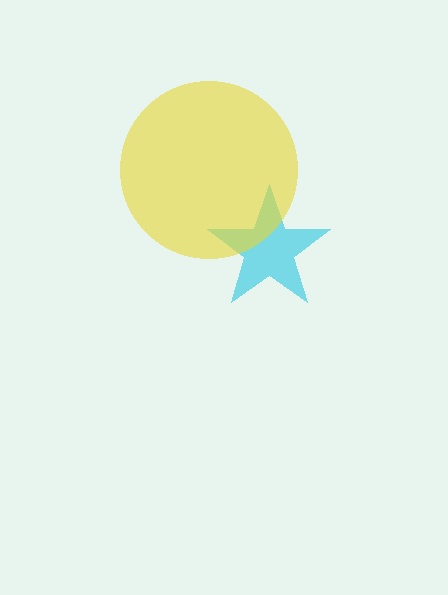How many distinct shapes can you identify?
There are 2 distinct shapes: a cyan star, a yellow circle.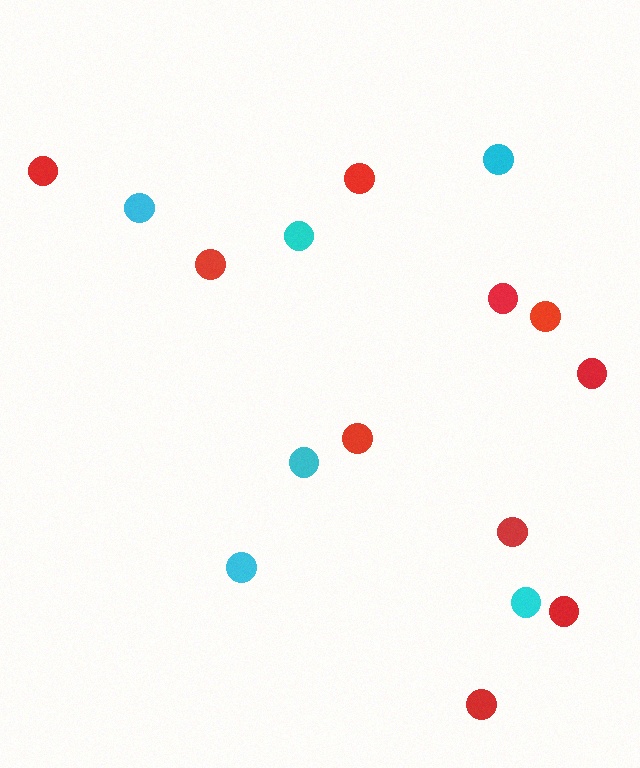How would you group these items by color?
There are 2 groups: one group of cyan circles (6) and one group of red circles (10).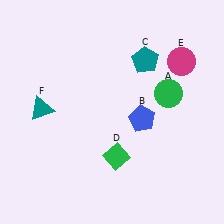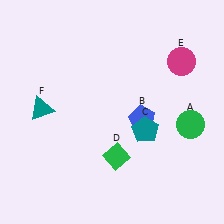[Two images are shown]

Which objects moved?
The objects that moved are: the green circle (A), the teal pentagon (C).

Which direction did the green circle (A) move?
The green circle (A) moved down.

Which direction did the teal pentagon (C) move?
The teal pentagon (C) moved down.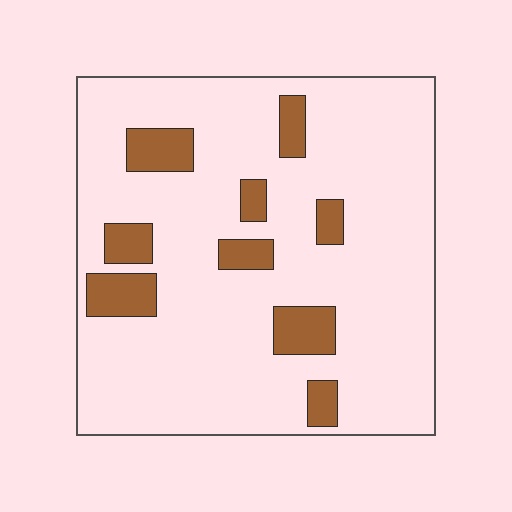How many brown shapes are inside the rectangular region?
9.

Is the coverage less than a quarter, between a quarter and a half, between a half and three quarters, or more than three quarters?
Less than a quarter.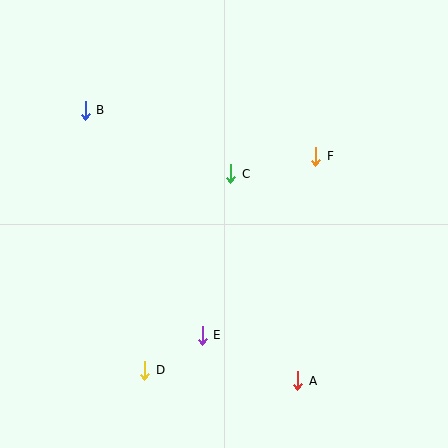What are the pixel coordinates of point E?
Point E is at (202, 335).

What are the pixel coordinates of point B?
Point B is at (85, 110).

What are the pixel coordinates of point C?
Point C is at (231, 174).